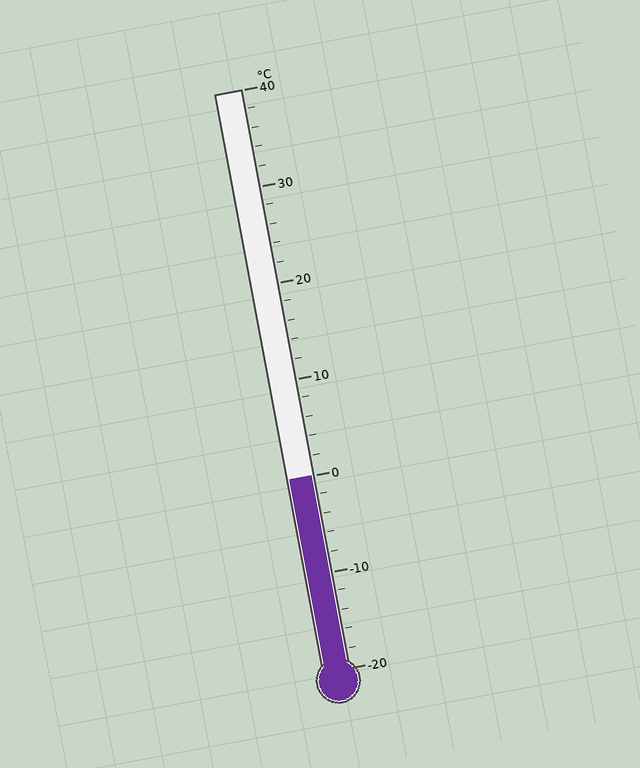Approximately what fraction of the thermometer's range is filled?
The thermometer is filled to approximately 35% of its range.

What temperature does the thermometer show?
The thermometer shows approximately 0°C.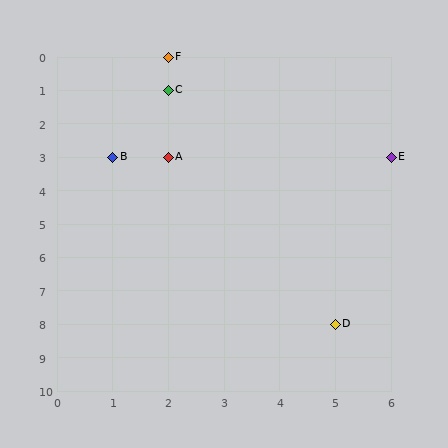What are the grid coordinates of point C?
Point C is at grid coordinates (2, 1).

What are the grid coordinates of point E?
Point E is at grid coordinates (6, 3).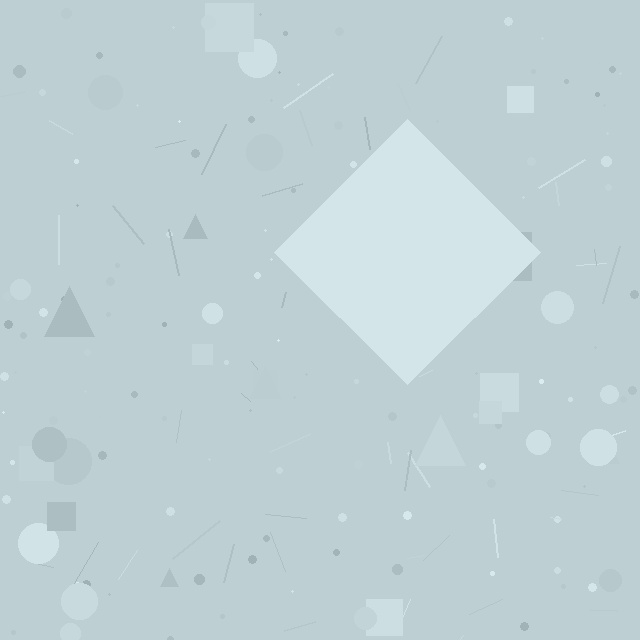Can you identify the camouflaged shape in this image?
The camouflaged shape is a diamond.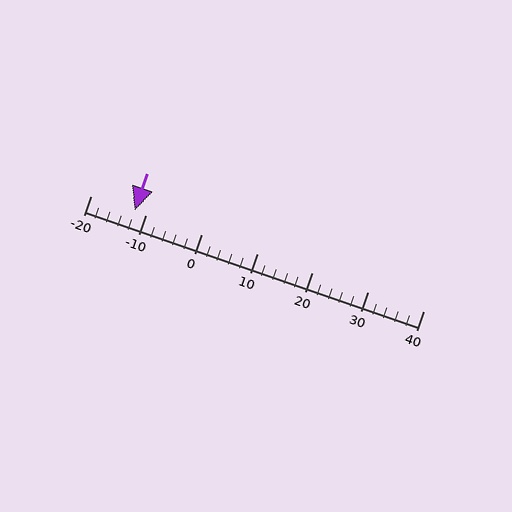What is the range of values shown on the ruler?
The ruler shows values from -20 to 40.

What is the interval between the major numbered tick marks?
The major tick marks are spaced 10 units apart.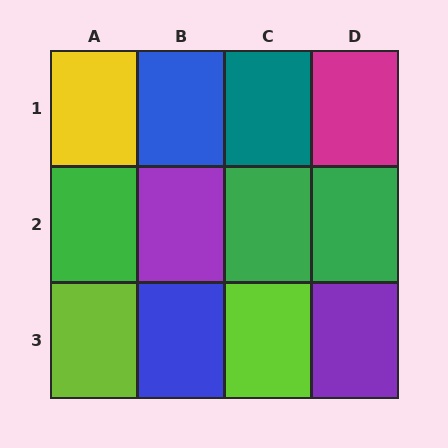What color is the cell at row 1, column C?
Teal.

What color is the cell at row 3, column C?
Lime.